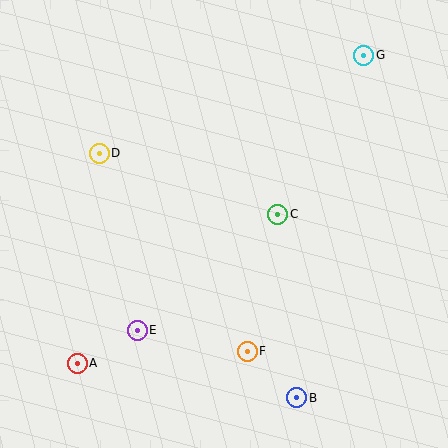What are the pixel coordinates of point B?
Point B is at (297, 398).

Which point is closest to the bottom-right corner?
Point B is closest to the bottom-right corner.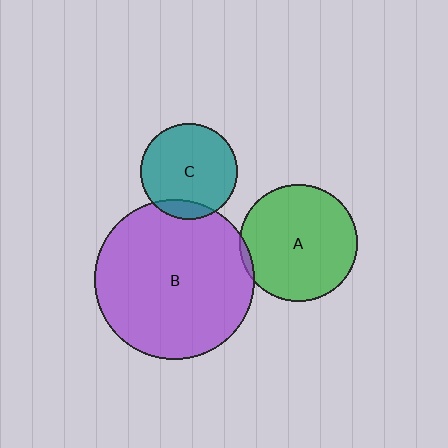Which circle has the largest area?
Circle B (purple).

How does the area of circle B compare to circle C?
Approximately 2.7 times.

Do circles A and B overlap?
Yes.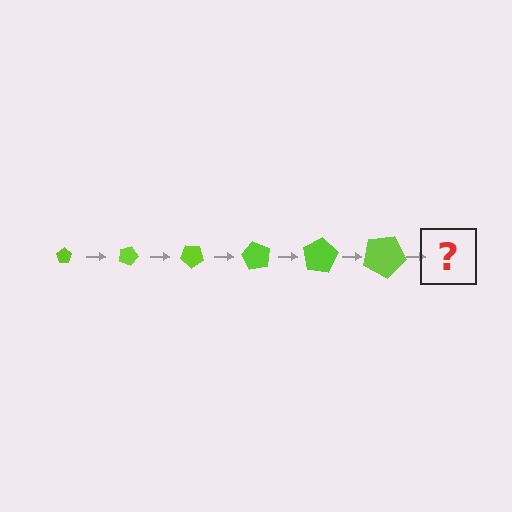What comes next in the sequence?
The next element should be a pentagon, larger than the previous one and rotated 120 degrees from the start.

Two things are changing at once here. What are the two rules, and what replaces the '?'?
The two rules are that the pentagon grows larger each step and it rotates 20 degrees each step. The '?' should be a pentagon, larger than the previous one and rotated 120 degrees from the start.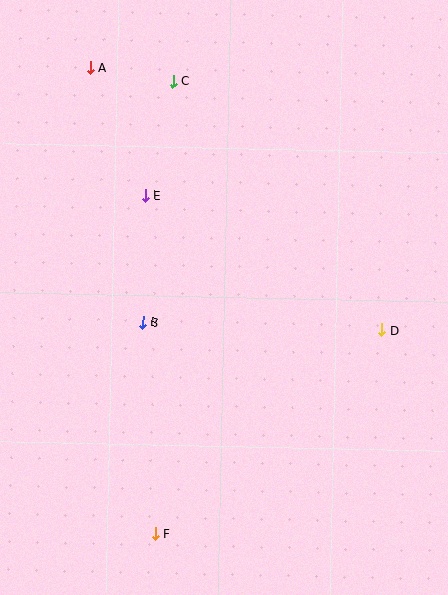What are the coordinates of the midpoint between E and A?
The midpoint between E and A is at (118, 132).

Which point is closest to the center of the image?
Point B at (142, 323) is closest to the center.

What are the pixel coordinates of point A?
Point A is at (90, 68).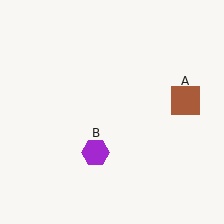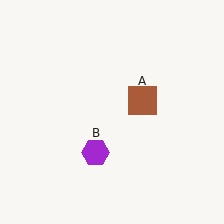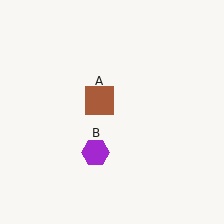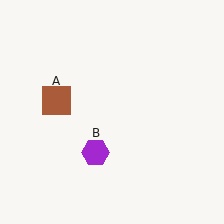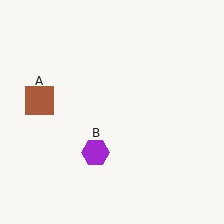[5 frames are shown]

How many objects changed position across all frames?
1 object changed position: brown square (object A).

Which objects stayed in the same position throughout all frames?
Purple hexagon (object B) remained stationary.